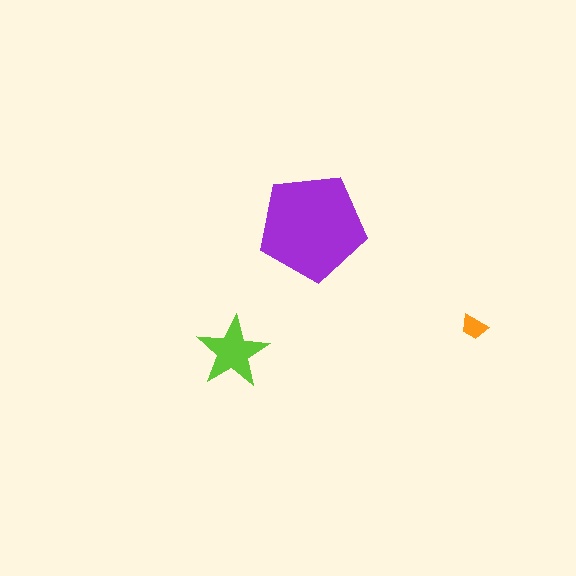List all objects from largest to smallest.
The purple pentagon, the lime star, the orange trapezoid.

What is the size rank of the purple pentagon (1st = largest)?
1st.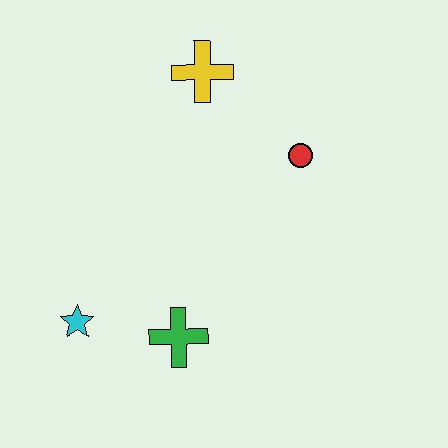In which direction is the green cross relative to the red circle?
The green cross is below the red circle.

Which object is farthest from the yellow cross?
The cyan star is farthest from the yellow cross.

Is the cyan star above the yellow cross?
No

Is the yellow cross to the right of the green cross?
Yes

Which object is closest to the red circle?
The yellow cross is closest to the red circle.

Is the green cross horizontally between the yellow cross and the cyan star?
Yes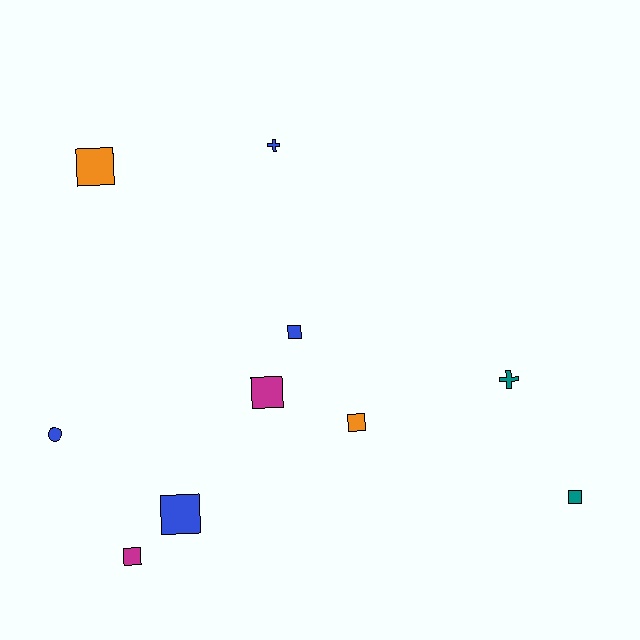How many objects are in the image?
There are 10 objects.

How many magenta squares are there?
There are 2 magenta squares.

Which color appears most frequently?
Blue, with 4 objects.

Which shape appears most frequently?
Square, with 7 objects.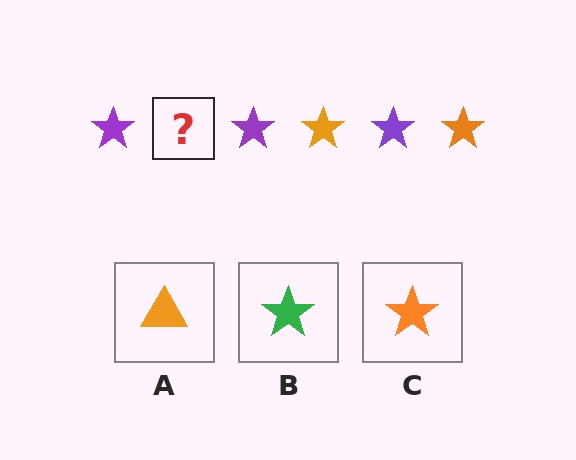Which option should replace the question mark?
Option C.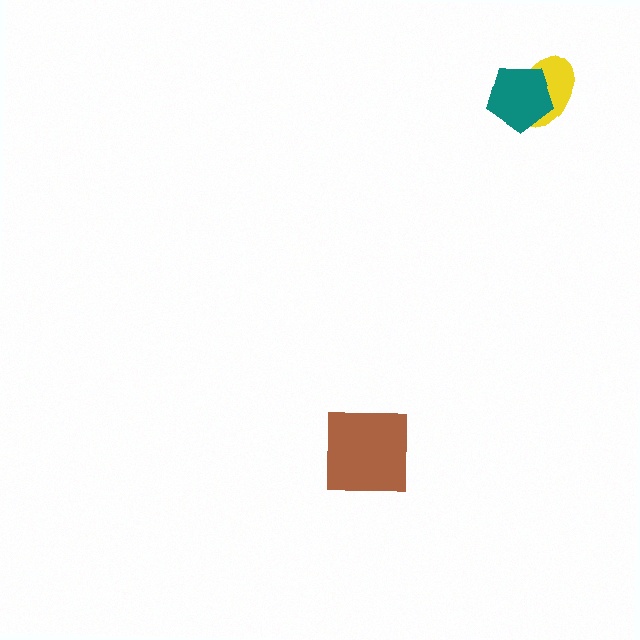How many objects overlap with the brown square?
0 objects overlap with the brown square.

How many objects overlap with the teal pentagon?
1 object overlaps with the teal pentagon.